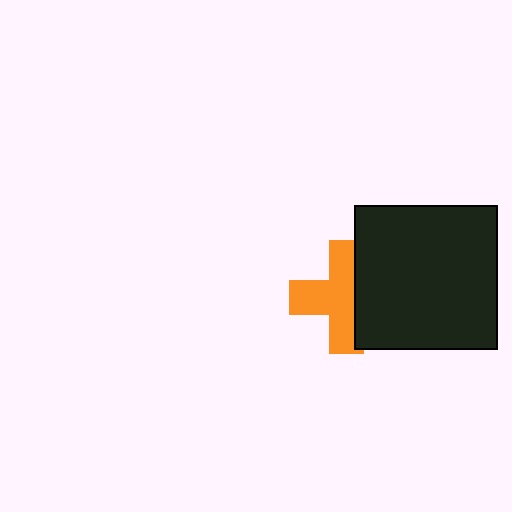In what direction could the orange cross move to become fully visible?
The orange cross could move left. That would shift it out from behind the black square entirely.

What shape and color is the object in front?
The object in front is a black square.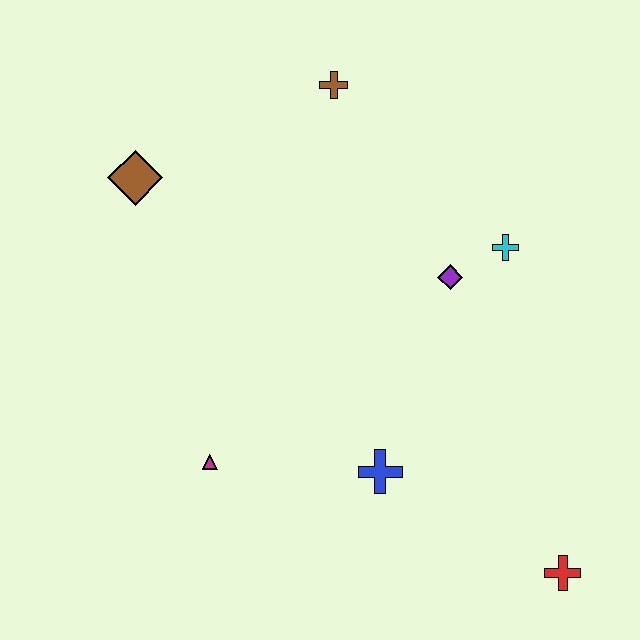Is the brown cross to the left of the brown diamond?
No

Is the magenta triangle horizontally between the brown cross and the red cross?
No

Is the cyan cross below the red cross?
No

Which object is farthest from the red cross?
The brown diamond is farthest from the red cross.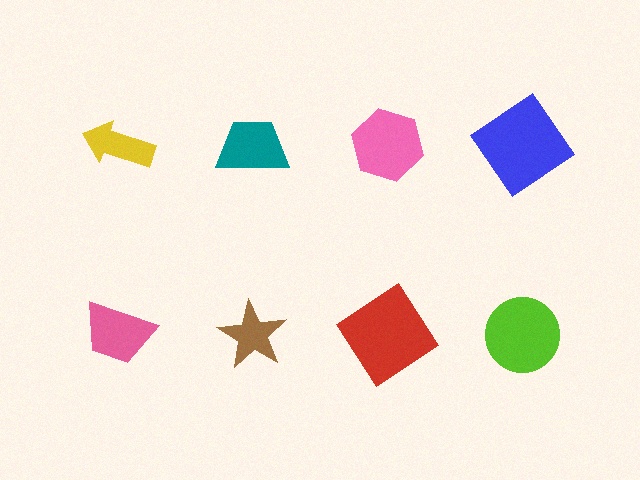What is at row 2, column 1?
A pink trapezoid.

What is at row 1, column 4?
A blue diamond.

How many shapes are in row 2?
4 shapes.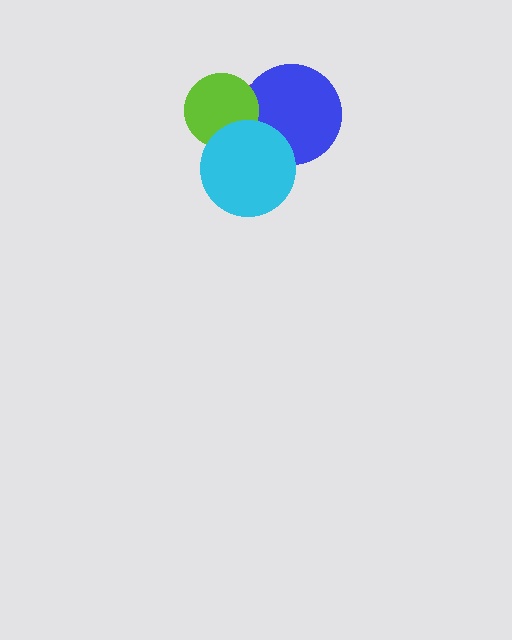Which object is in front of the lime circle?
The cyan circle is in front of the lime circle.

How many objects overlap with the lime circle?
3 objects overlap with the lime circle.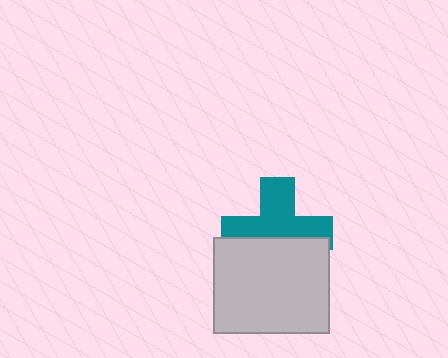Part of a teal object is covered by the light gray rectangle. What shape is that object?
It is a cross.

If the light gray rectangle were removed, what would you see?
You would see the complete teal cross.